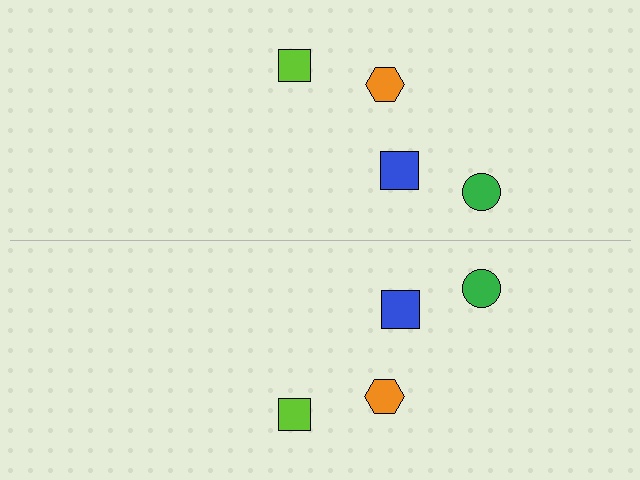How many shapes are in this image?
There are 8 shapes in this image.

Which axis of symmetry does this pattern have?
The pattern has a horizontal axis of symmetry running through the center of the image.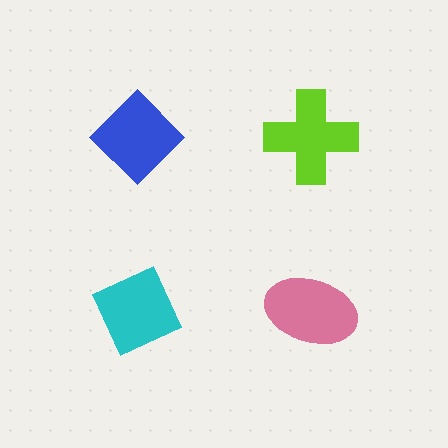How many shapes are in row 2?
2 shapes.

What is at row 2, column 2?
A pink ellipse.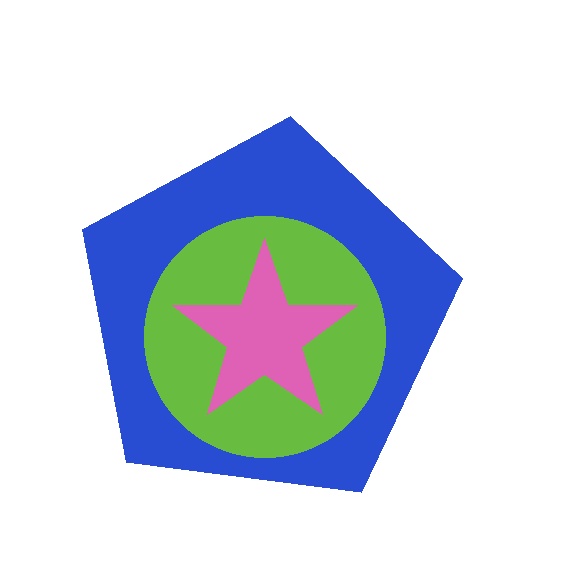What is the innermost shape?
The pink star.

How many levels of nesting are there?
3.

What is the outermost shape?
The blue pentagon.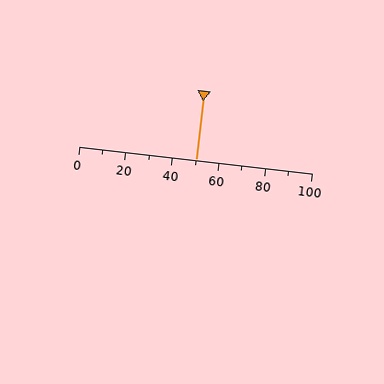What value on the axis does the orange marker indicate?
The marker indicates approximately 50.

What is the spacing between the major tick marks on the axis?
The major ticks are spaced 20 apart.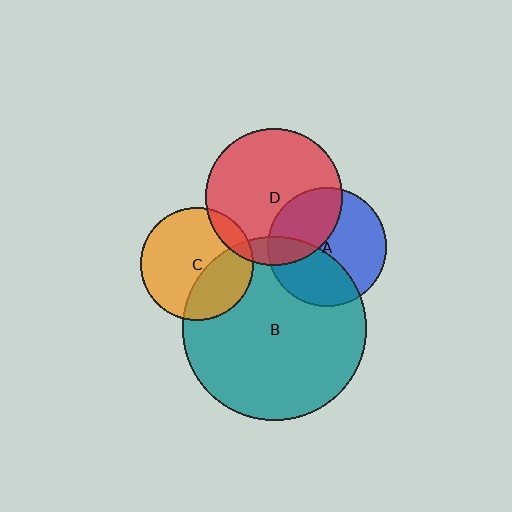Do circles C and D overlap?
Yes.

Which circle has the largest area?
Circle B (teal).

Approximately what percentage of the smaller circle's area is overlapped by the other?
Approximately 10%.